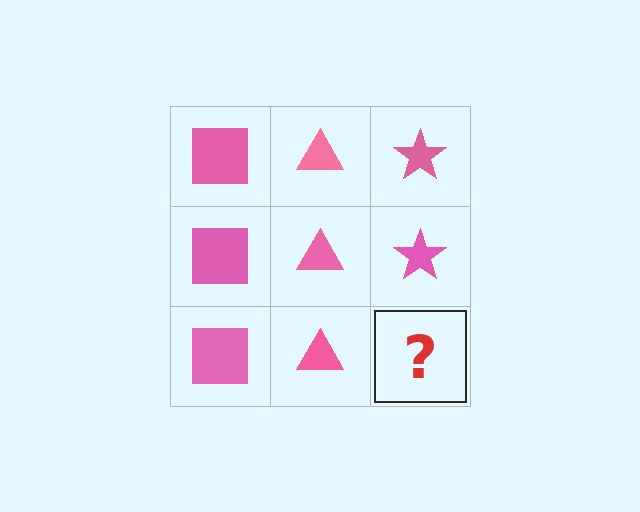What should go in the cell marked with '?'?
The missing cell should contain a pink star.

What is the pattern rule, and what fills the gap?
The rule is that each column has a consistent shape. The gap should be filled with a pink star.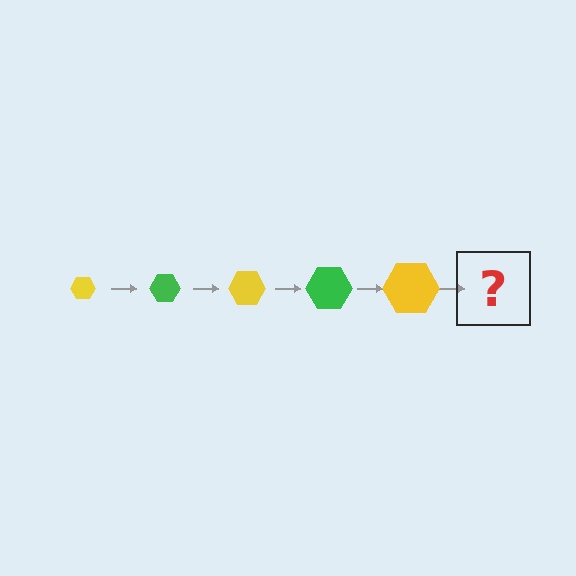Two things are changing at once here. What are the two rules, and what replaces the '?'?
The two rules are that the hexagon grows larger each step and the color cycles through yellow and green. The '?' should be a green hexagon, larger than the previous one.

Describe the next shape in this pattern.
It should be a green hexagon, larger than the previous one.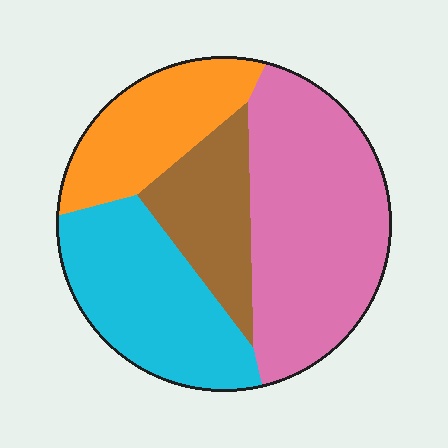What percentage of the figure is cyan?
Cyan covers roughly 25% of the figure.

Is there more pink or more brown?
Pink.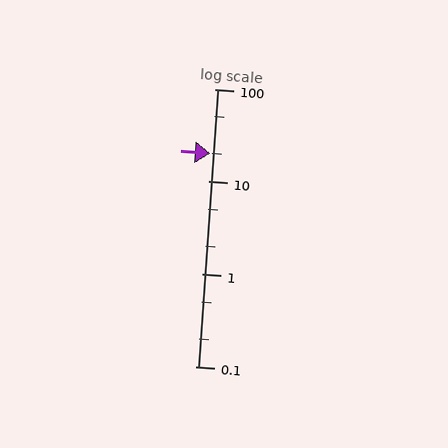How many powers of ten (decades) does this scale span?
The scale spans 3 decades, from 0.1 to 100.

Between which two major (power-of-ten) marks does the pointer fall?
The pointer is between 10 and 100.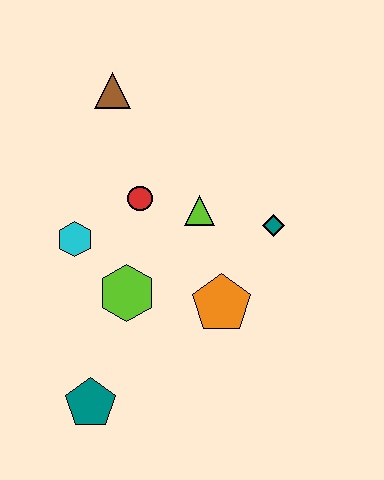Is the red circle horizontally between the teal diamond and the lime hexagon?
Yes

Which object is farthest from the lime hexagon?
The brown triangle is farthest from the lime hexagon.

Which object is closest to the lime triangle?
The red circle is closest to the lime triangle.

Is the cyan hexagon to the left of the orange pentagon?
Yes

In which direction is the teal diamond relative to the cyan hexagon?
The teal diamond is to the right of the cyan hexagon.